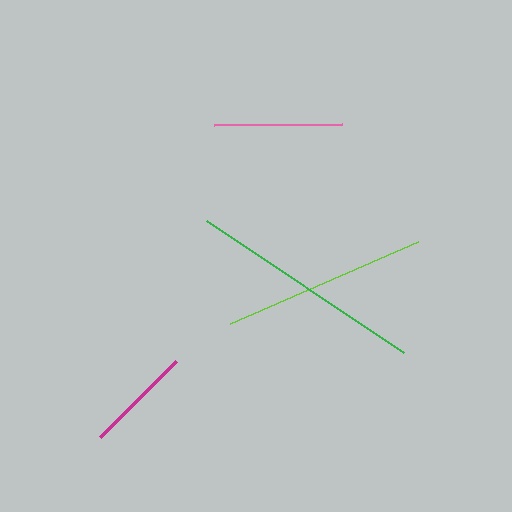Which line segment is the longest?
The green line is the longest at approximately 237 pixels.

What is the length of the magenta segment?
The magenta segment is approximately 108 pixels long.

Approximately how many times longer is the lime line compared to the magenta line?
The lime line is approximately 1.9 times the length of the magenta line.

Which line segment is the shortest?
The magenta line is the shortest at approximately 108 pixels.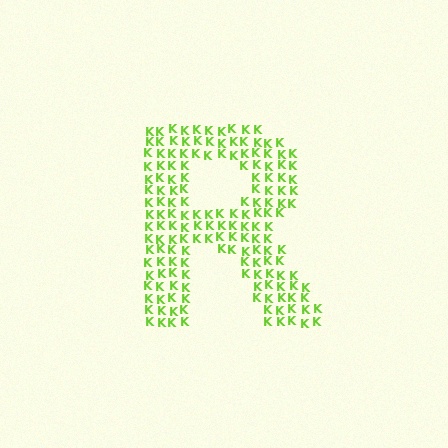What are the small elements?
The small elements are letter K's.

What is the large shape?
The large shape is the letter R.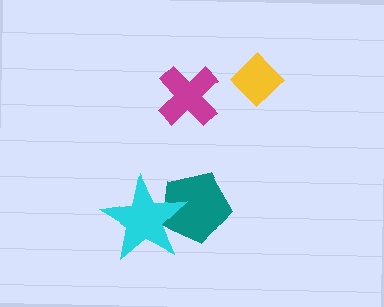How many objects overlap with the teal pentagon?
1 object overlaps with the teal pentagon.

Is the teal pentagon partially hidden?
Yes, it is partially covered by another shape.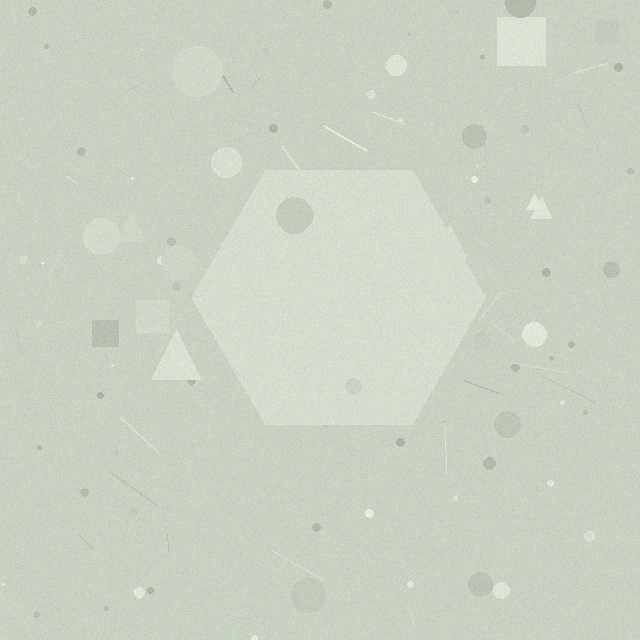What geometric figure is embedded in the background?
A hexagon is embedded in the background.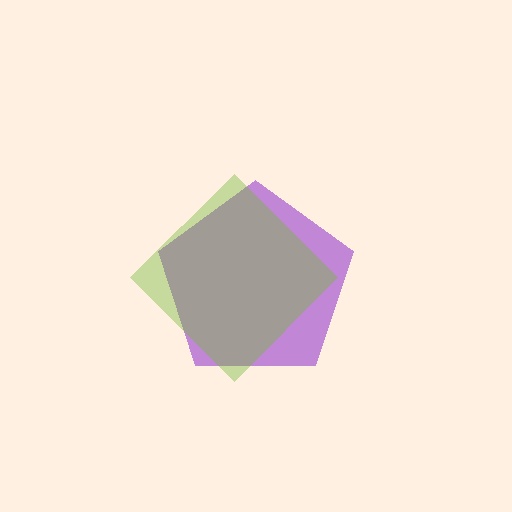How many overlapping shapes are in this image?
There are 2 overlapping shapes in the image.